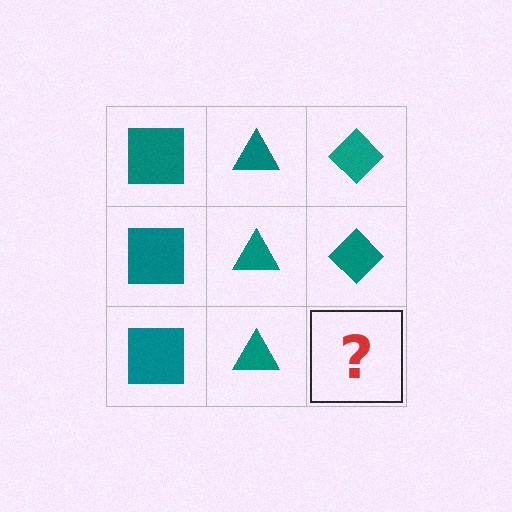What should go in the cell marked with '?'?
The missing cell should contain a teal diamond.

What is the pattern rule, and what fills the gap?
The rule is that each column has a consistent shape. The gap should be filled with a teal diamond.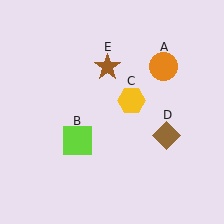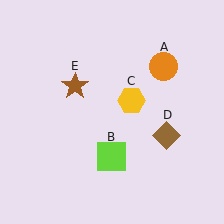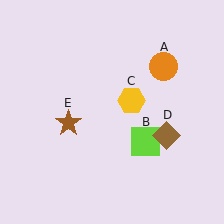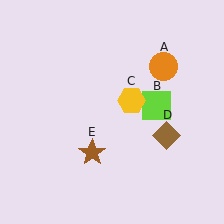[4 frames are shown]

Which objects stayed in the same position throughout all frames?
Orange circle (object A) and yellow hexagon (object C) and brown diamond (object D) remained stationary.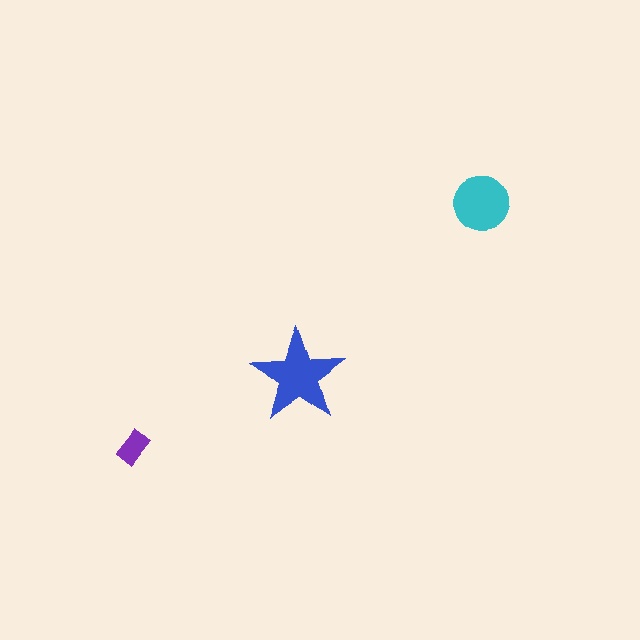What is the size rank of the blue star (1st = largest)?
1st.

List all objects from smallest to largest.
The purple rectangle, the cyan circle, the blue star.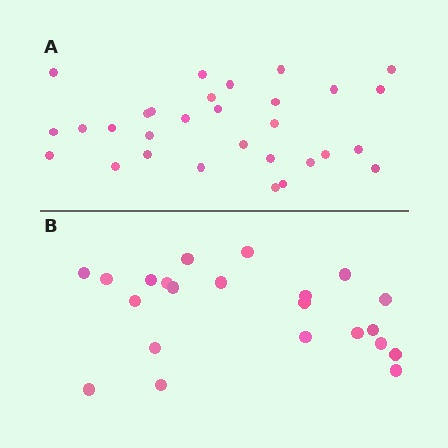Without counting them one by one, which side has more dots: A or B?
Region A (the top region) has more dots.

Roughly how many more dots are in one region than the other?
Region A has roughly 8 or so more dots than region B.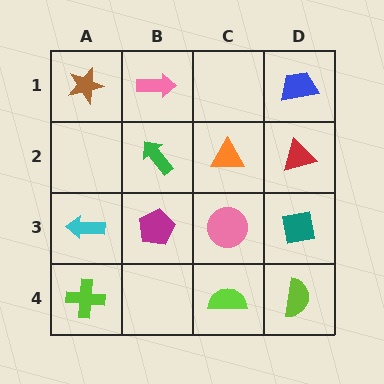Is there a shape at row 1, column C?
No, that cell is empty.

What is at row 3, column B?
A magenta pentagon.